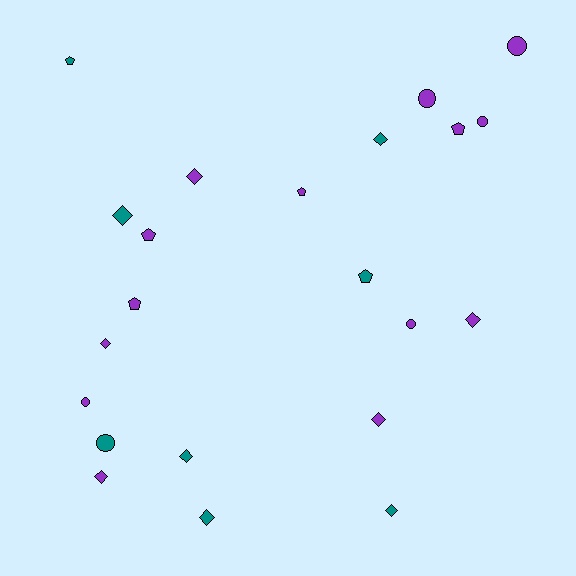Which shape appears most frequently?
Diamond, with 10 objects.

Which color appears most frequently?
Purple, with 14 objects.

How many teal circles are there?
There is 1 teal circle.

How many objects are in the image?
There are 22 objects.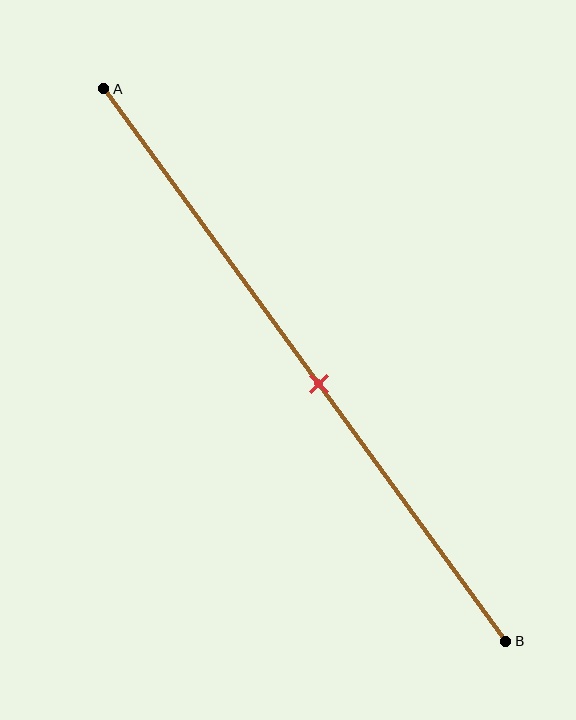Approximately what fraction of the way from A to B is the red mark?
The red mark is approximately 55% of the way from A to B.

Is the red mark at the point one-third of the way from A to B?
No, the mark is at about 55% from A, not at the 33% one-third point.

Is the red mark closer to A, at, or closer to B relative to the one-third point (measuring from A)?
The red mark is closer to point B than the one-third point of segment AB.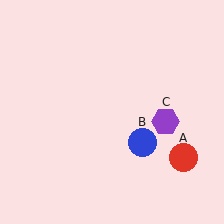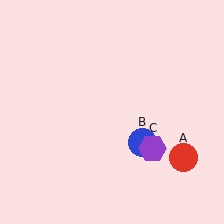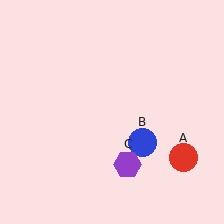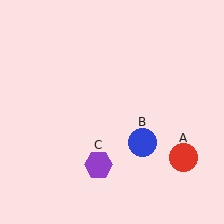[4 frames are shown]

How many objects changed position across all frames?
1 object changed position: purple hexagon (object C).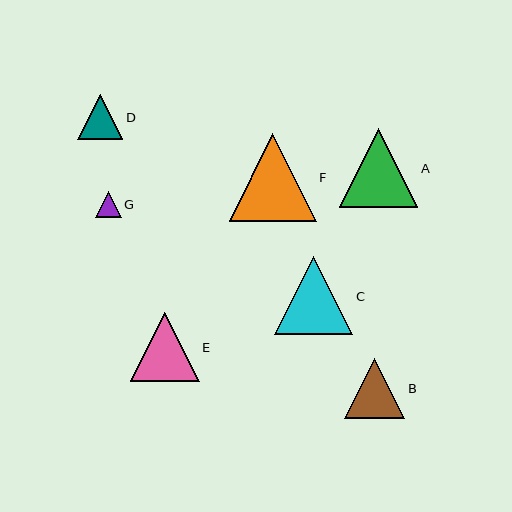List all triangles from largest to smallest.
From largest to smallest: F, C, A, E, B, D, G.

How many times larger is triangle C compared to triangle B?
Triangle C is approximately 1.3 times the size of triangle B.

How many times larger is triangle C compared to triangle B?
Triangle C is approximately 1.3 times the size of triangle B.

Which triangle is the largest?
Triangle F is the largest with a size of approximately 87 pixels.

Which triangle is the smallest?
Triangle G is the smallest with a size of approximately 26 pixels.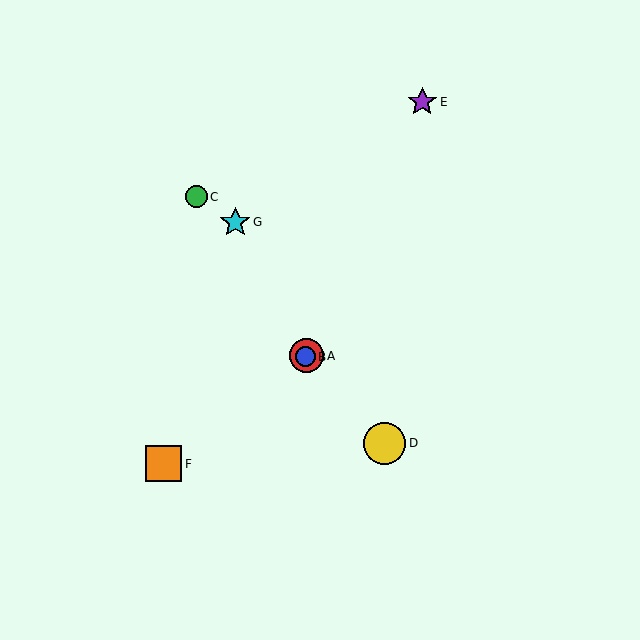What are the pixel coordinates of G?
Object G is at (235, 222).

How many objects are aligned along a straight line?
3 objects (A, B, F) are aligned along a straight line.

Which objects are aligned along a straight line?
Objects A, B, F are aligned along a straight line.